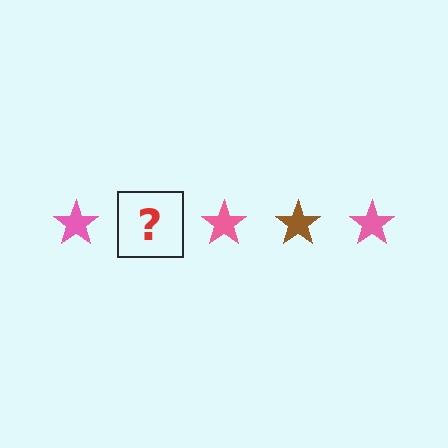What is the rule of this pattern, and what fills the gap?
The rule is that the pattern cycles through pink, brown stars. The gap should be filled with a brown star.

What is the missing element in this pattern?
The missing element is a brown star.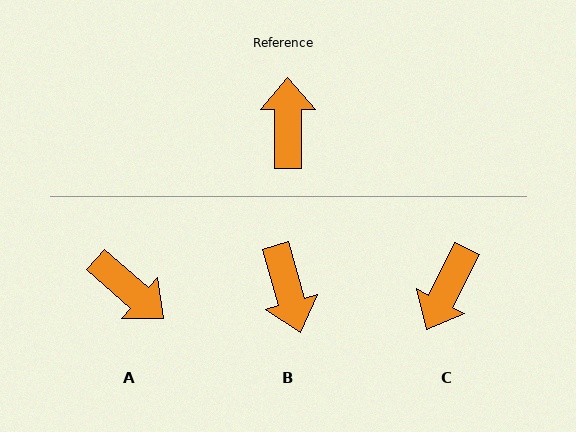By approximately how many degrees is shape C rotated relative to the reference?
Approximately 153 degrees counter-clockwise.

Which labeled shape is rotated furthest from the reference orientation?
B, about 165 degrees away.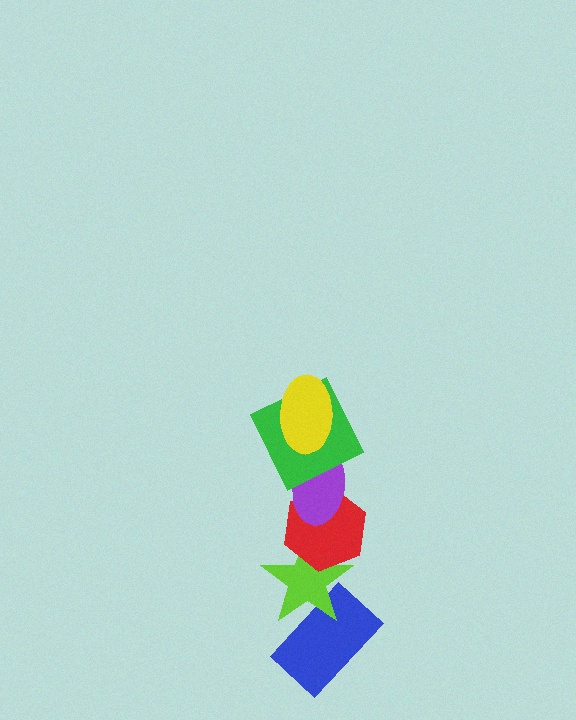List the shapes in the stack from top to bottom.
From top to bottom: the yellow ellipse, the green square, the purple ellipse, the red hexagon, the lime star, the blue rectangle.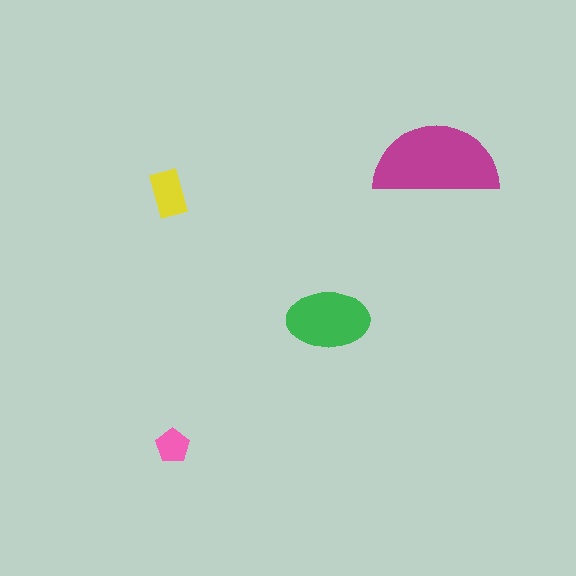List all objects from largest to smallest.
The magenta semicircle, the green ellipse, the yellow rectangle, the pink pentagon.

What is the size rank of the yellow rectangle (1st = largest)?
3rd.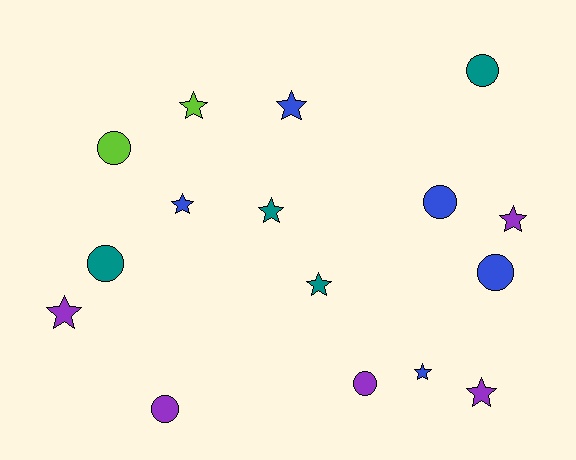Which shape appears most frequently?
Star, with 9 objects.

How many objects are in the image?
There are 16 objects.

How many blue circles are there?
There are 2 blue circles.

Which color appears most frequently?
Purple, with 5 objects.